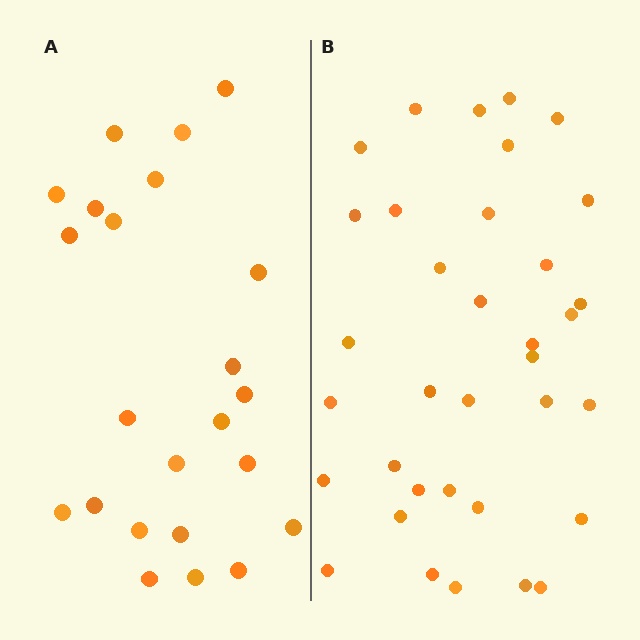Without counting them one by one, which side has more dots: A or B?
Region B (the right region) has more dots.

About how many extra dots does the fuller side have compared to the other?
Region B has roughly 12 or so more dots than region A.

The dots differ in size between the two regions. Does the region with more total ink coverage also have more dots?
No. Region A has more total ink coverage because its dots are larger, but region B actually contains more individual dots. Total area can be misleading — the number of items is what matters here.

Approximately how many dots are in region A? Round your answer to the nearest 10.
About 20 dots. (The exact count is 23, which rounds to 20.)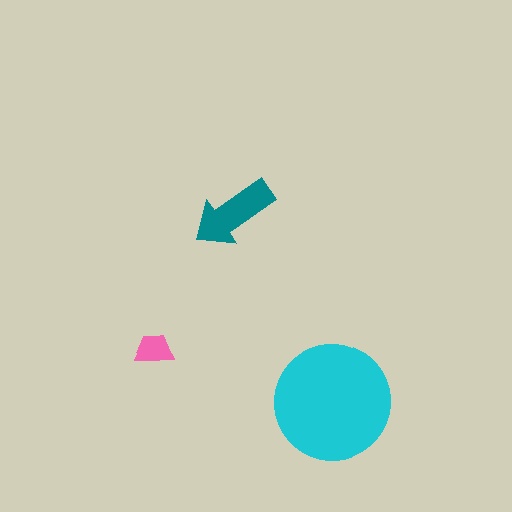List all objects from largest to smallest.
The cyan circle, the teal arrow, the pink trapezoid.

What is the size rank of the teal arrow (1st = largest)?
2nd.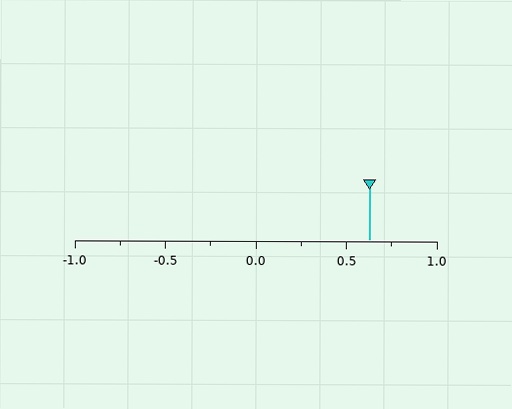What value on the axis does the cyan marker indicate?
The marker indicates approximately 0.62.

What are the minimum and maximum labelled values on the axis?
The axis runs from -1.0 to 1.0.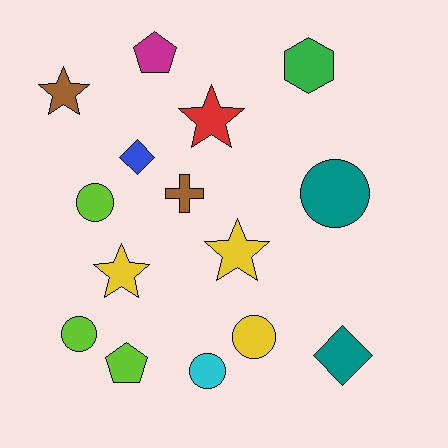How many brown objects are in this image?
There are 2 brown objects.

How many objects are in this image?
There are 15 objects.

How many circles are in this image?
There are 5 circles.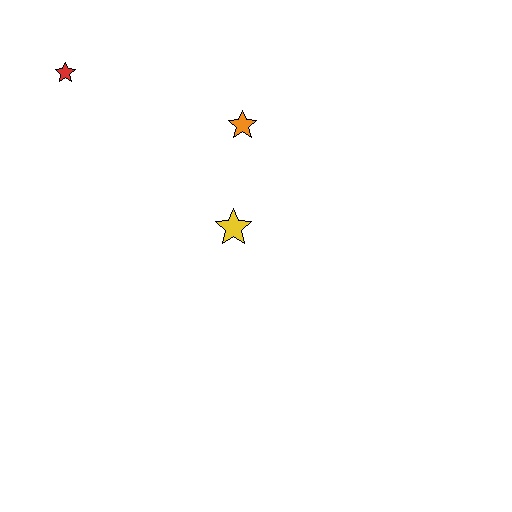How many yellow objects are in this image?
There is 1 yellow object.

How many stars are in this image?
There are 3 stars.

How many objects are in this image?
There are 3 objects.